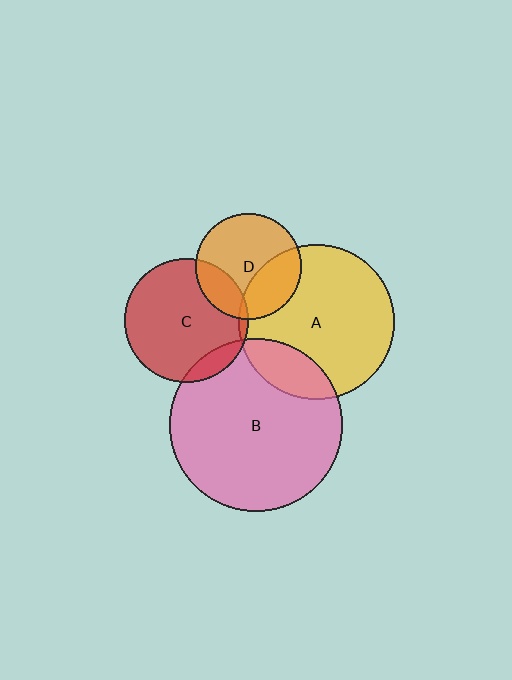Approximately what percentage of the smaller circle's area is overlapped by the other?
Approximately 20%.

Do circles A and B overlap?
Yes.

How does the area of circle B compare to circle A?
Approximately 1.2 times.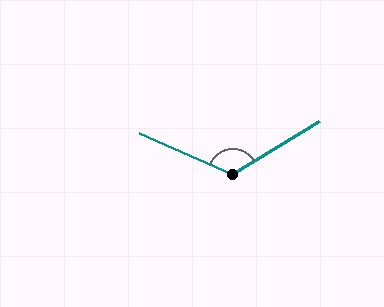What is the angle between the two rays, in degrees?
Approximately 125 degrees.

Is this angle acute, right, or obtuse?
It is obtuse.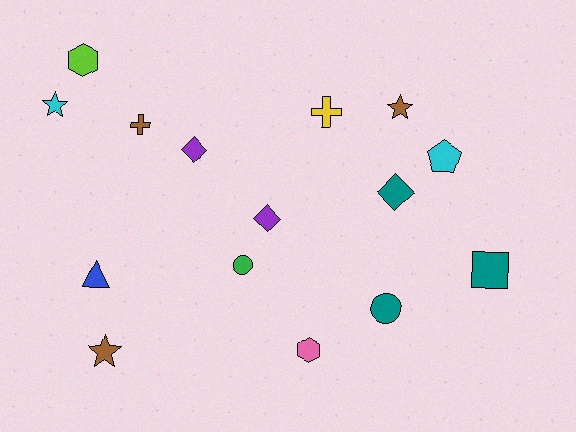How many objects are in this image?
There are 15 objects.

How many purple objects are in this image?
There are 2 purple objects.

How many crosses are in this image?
There are 2 crosses.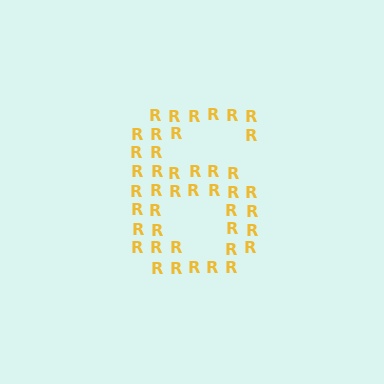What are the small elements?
The small elements are letter R's.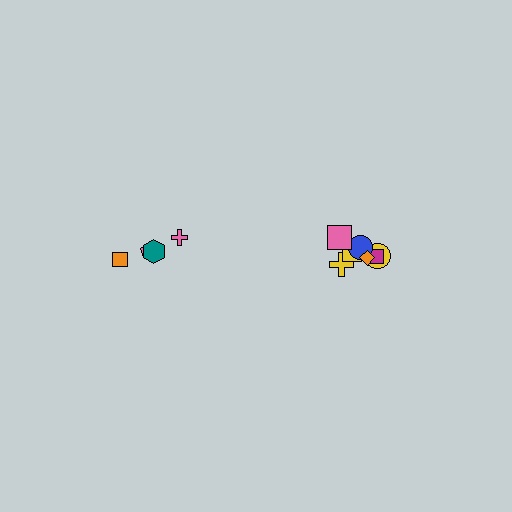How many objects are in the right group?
There are 7 objects.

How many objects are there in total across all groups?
There are 11 objects.